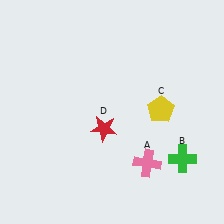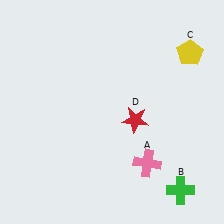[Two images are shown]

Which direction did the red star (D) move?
The red star (D) moved right.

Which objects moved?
The objects that moved are: the green cross (B), the yellow pentagon (C), the red star (D).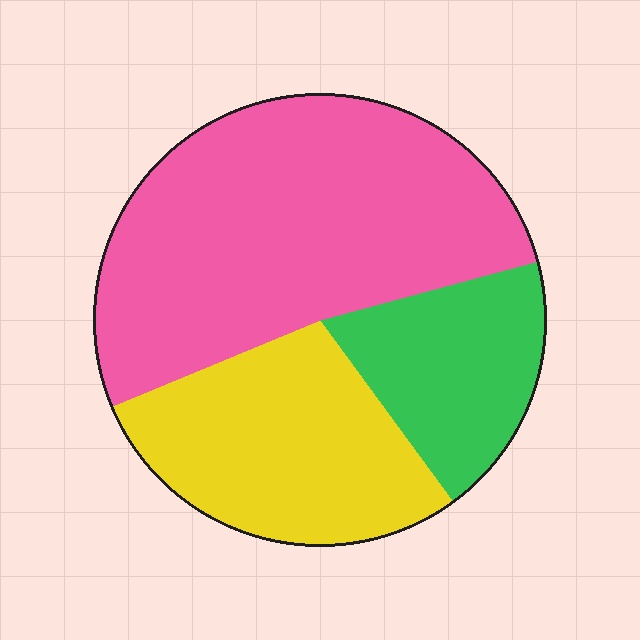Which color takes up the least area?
Green, at roughly 20%.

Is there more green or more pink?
Pink.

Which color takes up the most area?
Pink, at roughly 50%.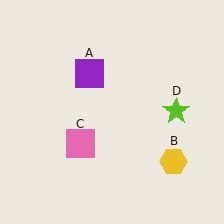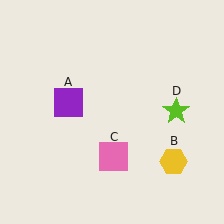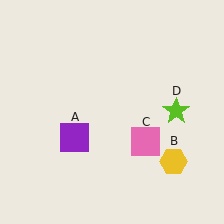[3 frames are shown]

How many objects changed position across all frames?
2 objects changed position: purple square (object A), pink square (object C).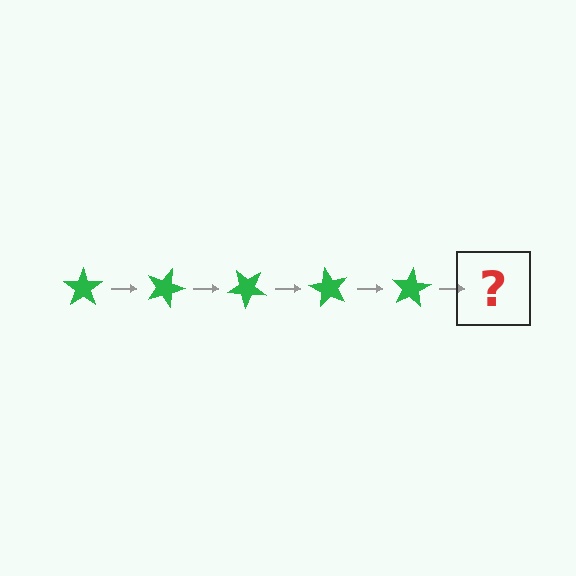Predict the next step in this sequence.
The next step is a green star rotated 100 degrees.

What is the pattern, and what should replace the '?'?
The pattern is that the star rotates 20 degrees each step. The '?' should be a green star rotated 100 degrees.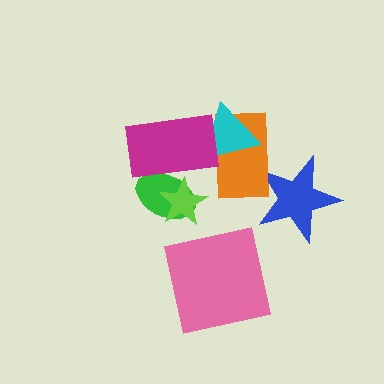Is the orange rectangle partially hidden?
Yes, it is partially covered by another shape.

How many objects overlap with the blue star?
1 object overlaps with the blue star.